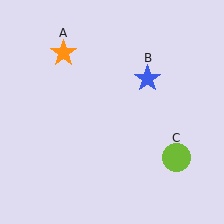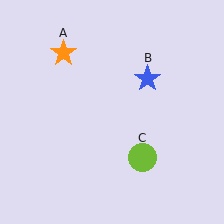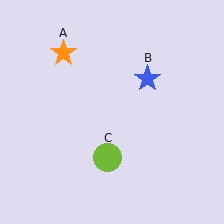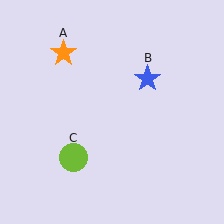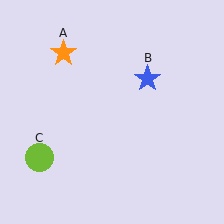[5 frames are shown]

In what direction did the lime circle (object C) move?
The lime circle (object C) moved left.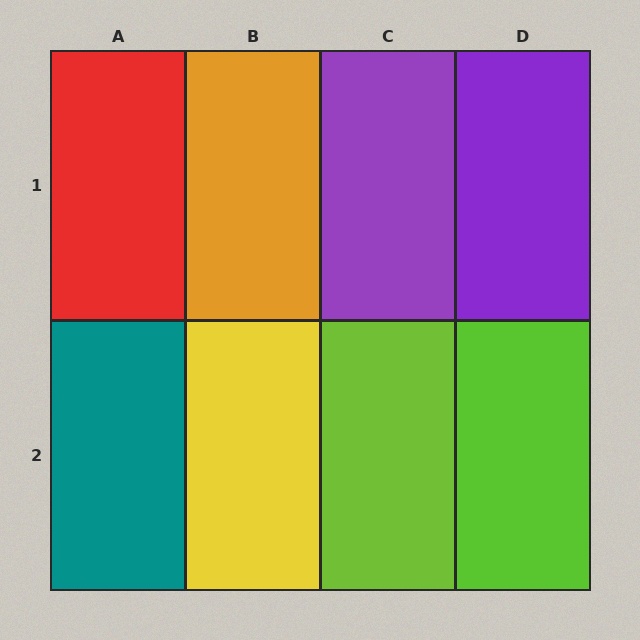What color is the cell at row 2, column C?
Lime.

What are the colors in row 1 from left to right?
Red, orange, purple, purple.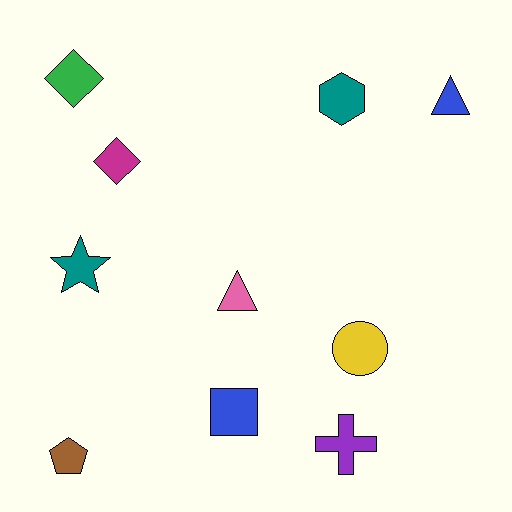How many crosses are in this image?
There is 1 cross.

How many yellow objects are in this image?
There is 1 yellow object.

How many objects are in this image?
There are 10 objects.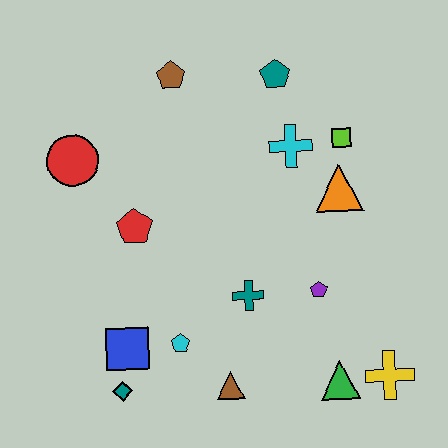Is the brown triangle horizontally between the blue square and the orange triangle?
Yes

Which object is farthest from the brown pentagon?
The yellow cross is farthest from the brown pentagon.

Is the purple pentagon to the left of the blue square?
No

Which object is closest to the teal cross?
The purple pentagon is closest to the teal cross.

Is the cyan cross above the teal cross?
Yes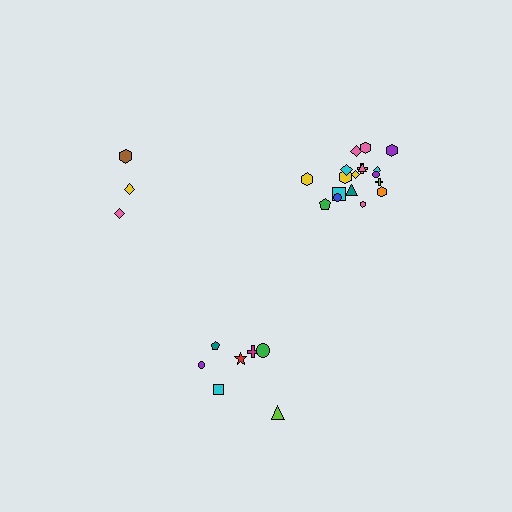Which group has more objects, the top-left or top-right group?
The top-right group.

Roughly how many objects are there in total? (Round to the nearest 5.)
Roughly 30 objects in total.